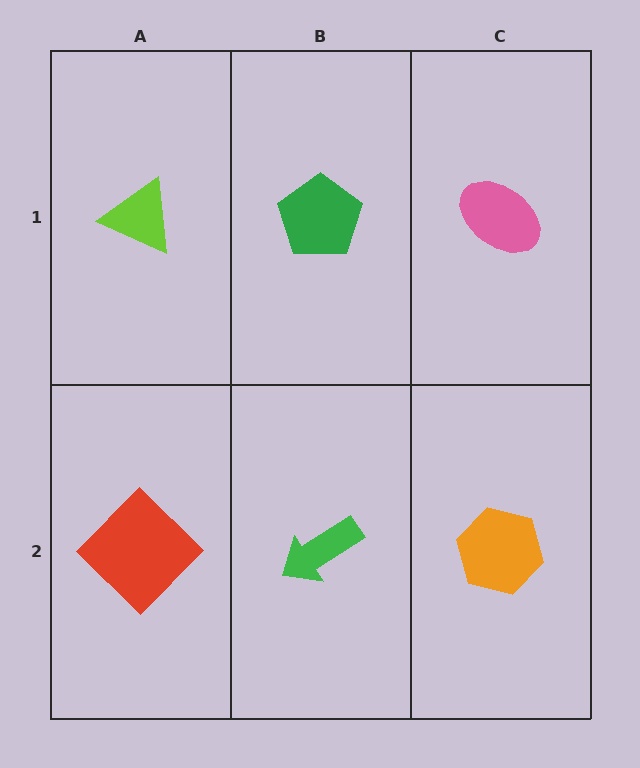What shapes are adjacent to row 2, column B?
A green pentagon (row 1, column B), a red diamond (row 2, column A), an orange hexagon (row 2, column C).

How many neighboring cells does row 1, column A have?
2.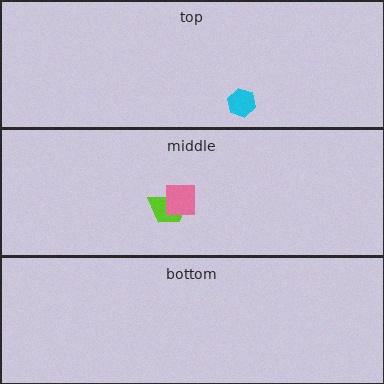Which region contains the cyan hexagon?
The top region.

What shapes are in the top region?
The cyan hexagon.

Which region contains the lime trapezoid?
The middle region.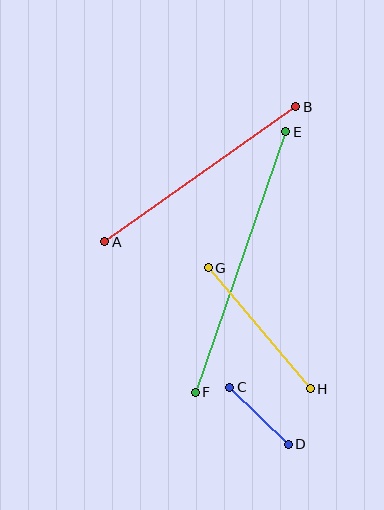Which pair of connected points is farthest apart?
Points E and F are farthest apart.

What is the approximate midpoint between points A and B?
The midpoint is at approximately (200, 174) pixels.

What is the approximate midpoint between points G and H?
The midpoint is at approximately (259, 328) pixels.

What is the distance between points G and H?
The distance is approximately 158 pixels.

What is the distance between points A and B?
The distance is approximately 234 pixels.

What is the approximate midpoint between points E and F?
The midpoint is at approximately (240, 262) pixels.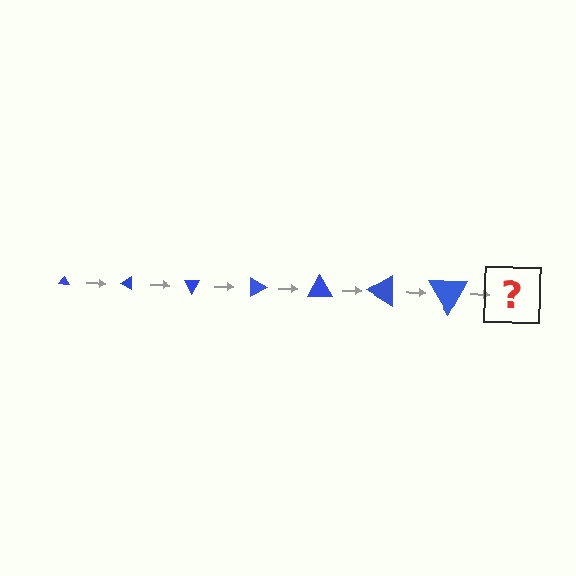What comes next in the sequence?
The next element should be a triangle, larger than the previous one and rotated 210 degrees from the start.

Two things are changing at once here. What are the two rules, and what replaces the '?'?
The two rules are that the triangle grows larger each step and it rotates 30 degrees each step. The '?' should be a triangle, larger than the previous one and rotated 210 degrees from the start.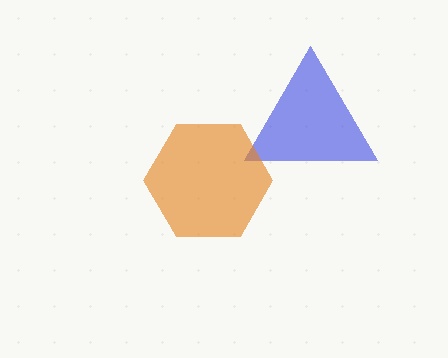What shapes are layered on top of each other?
The layered shapes are: a blue triangle, an orange hexagon.